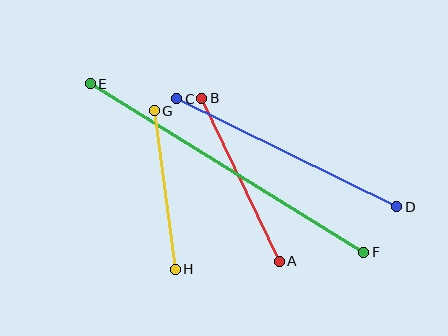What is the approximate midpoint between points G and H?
The midpoint is at approximately (165, 190) pixels.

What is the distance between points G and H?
The distance is approximately 160 pixels.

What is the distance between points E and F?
The distance is approximately 321 pixels.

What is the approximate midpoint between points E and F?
The midpoint is at approximately (227, 168) pixels.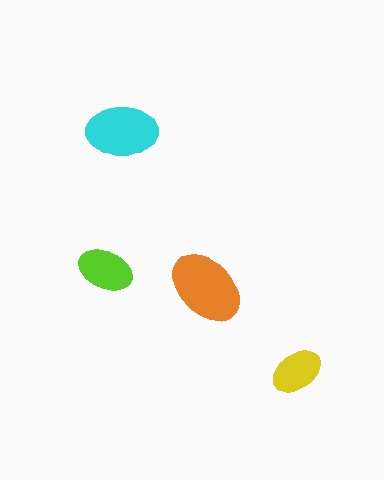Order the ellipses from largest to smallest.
the orange one, the cyan one, the lime one, the yellow one.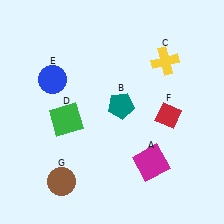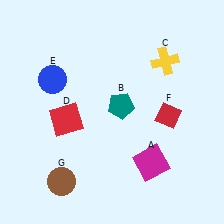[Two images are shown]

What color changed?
The square (D) changed from green in Image 1 to red in Image 2.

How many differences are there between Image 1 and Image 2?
There is 1 difference between the two images.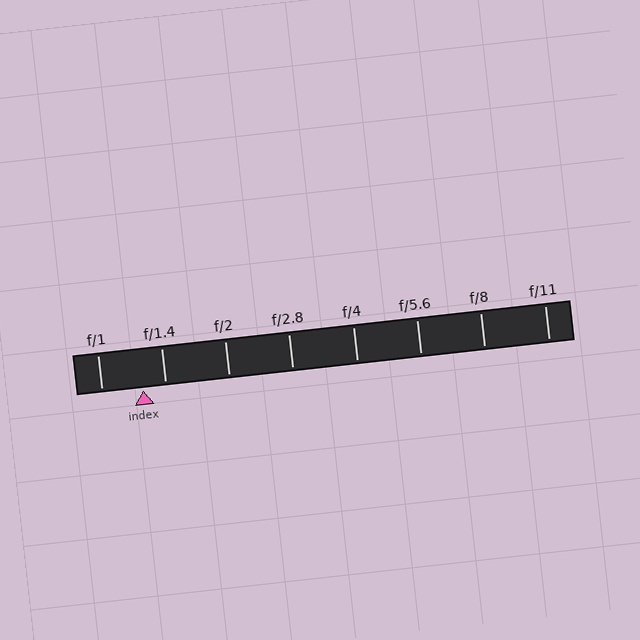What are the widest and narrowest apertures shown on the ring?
The widest aperture shown is f/1 and the narrowest is f/11.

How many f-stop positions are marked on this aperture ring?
There are 8 f-stop positions marked.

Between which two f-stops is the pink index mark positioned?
The index mark is between f/1 and f/1.4.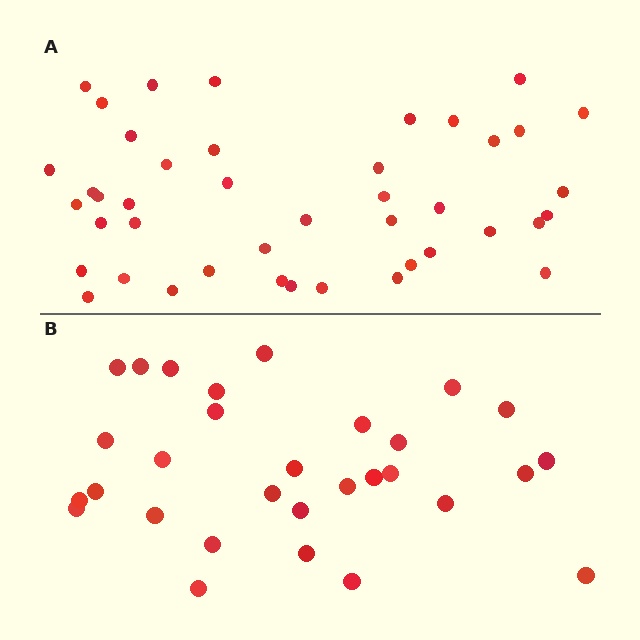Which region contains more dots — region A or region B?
Region A (the top region) has more dots.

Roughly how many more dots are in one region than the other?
Region A has approximately 15 more dots than region B.